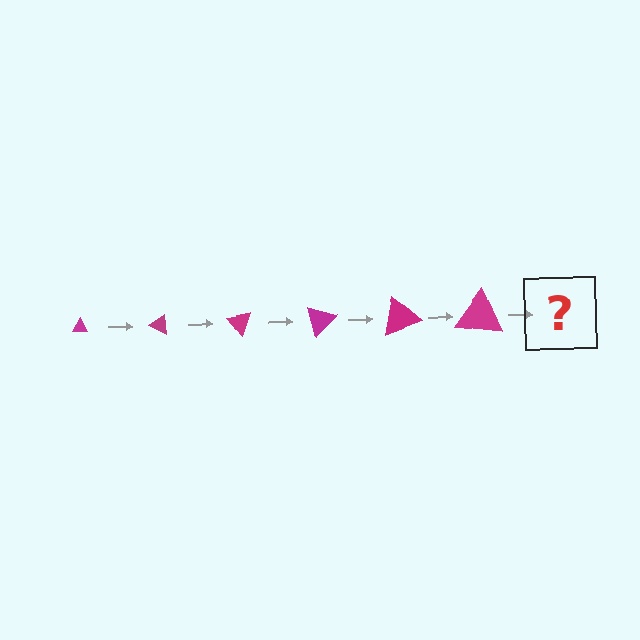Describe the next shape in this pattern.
It should be a triangle, larger than the previous one and rotated 150 degrees from the start.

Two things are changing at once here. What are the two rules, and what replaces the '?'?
The two rules are that the triangle grows larger each step and it rotates 25 degrees each step. The '?' should be a triangle, larger than the previous one and rotated 150 degrees from the start.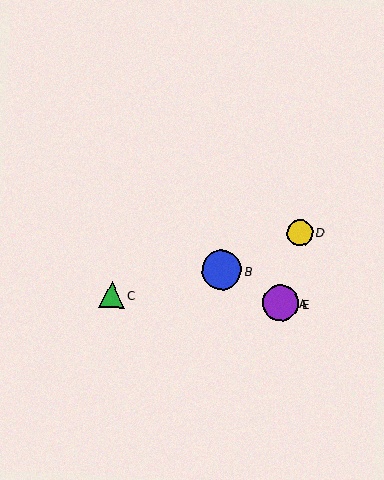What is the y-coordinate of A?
Object A is at y≈303.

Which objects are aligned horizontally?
Objects A, C, E are aligned horizontally.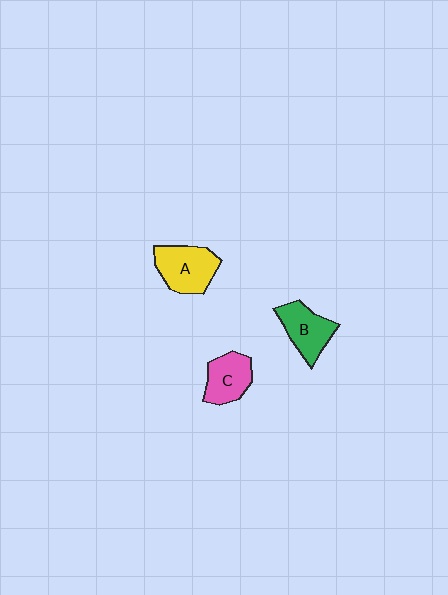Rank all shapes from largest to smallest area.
From largest to smallest: A (yellow), B (green), C (pink).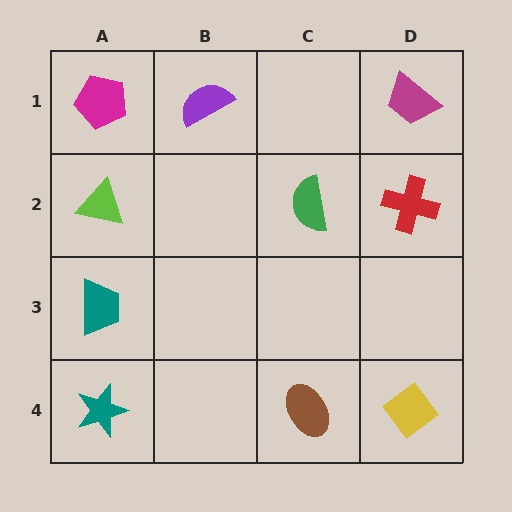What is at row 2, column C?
A green semicircle.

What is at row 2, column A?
A lime triangle.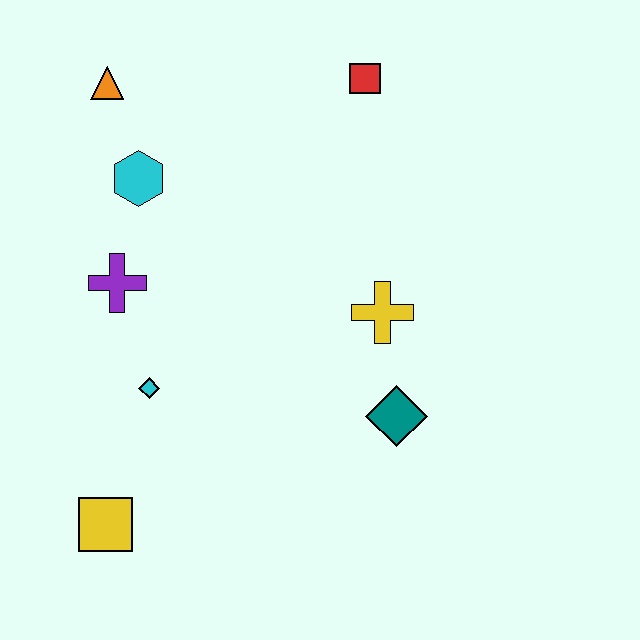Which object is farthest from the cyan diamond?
The red square is farthest from the cyan diamond.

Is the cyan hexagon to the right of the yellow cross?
No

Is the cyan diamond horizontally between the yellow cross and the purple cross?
Yes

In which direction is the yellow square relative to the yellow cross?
The yellow square is to the left of the yellow cross.